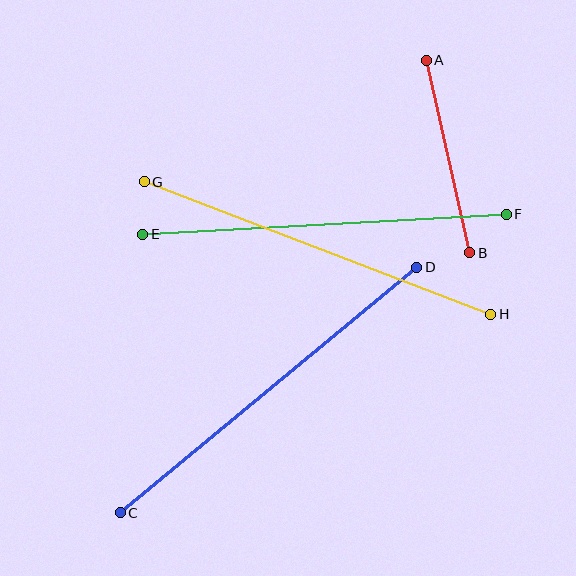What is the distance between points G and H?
The distance is approximately 371 pixels.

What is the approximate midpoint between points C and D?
The midpoint is at approximately (268, 390) pixels.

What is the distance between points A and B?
The distance is approximately 197 pixels.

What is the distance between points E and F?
The distance is approximately 364 pixels.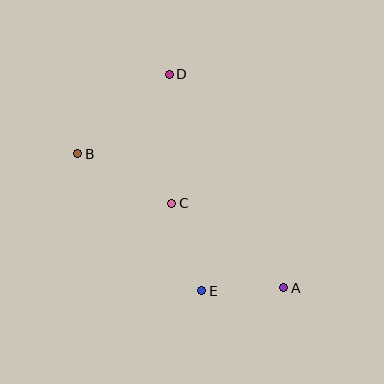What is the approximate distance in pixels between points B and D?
The distance between B and D is approximately 121 pixels.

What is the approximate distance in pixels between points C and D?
The distance between C and D is approximately 129 pixels.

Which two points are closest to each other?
Points A and E are closest to each other.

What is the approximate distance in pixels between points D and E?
The distance between D and E is approximately 219 pixels.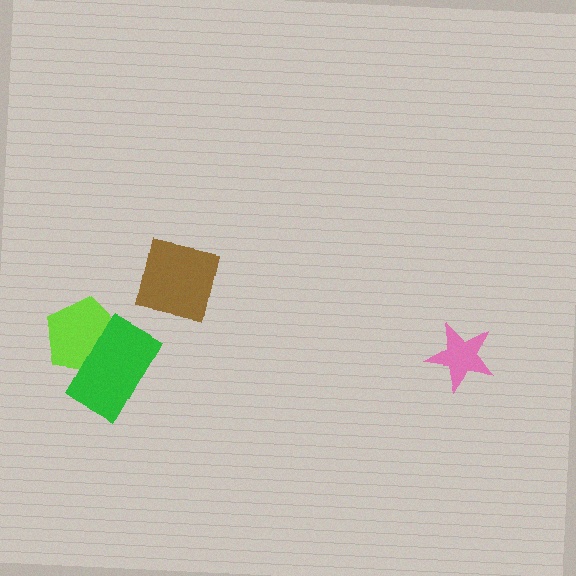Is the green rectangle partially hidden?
No, no other shape covers it.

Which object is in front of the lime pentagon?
The green rectangle is in front of the lime pentagon.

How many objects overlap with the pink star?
0 objects overlap with the pink star.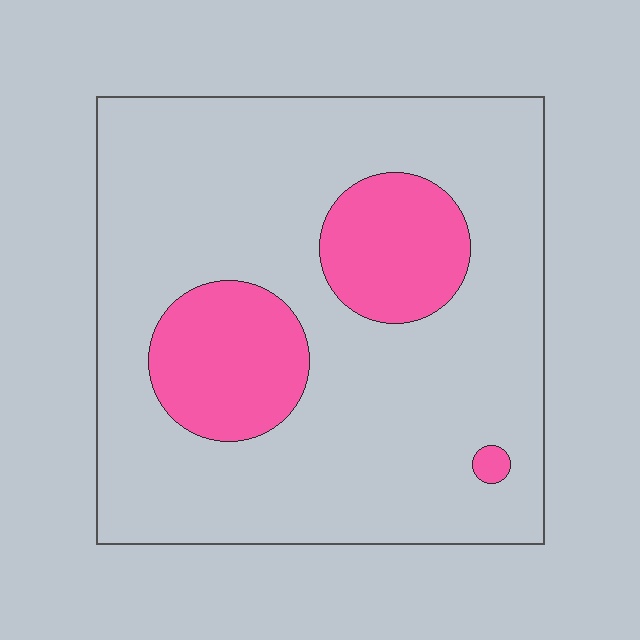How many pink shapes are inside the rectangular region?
3.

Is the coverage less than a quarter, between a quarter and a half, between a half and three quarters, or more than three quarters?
Less than a quarter.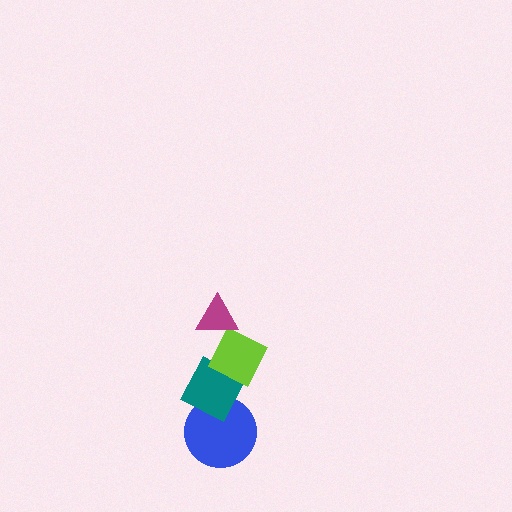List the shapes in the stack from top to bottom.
From top to bottom: the magenta triangle, the lime diamond, the teal diamond, the blue circle.